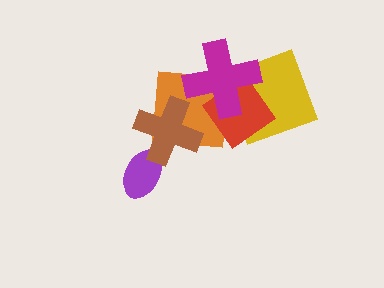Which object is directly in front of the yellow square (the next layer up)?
The red diamond is directly in front of the yellow square.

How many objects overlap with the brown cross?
2 objects overlap with the brown cross.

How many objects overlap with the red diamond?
3 objects overlap with the red diamond.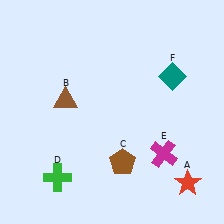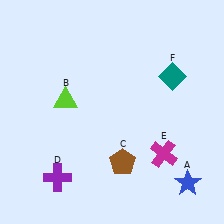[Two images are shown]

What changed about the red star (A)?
In Image 1, A is red. In Image 2, it changed to blue.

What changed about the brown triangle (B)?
In Image 1, B is brown. In Image 2, it changed to lime.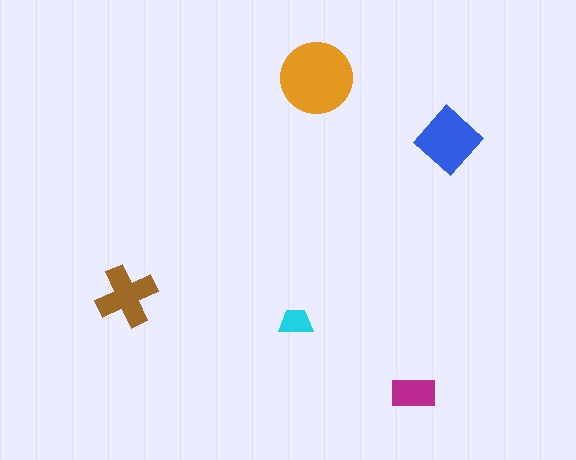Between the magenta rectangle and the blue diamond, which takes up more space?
The blue diamond.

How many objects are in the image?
There are 5 objects in the image.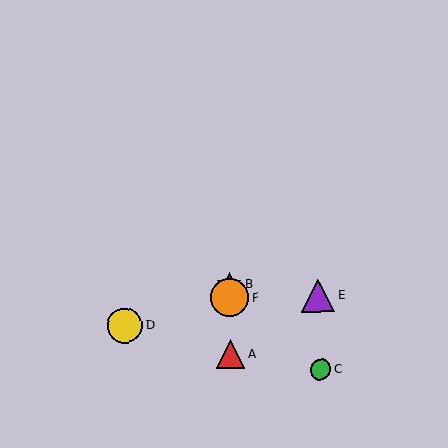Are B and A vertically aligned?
Yes, both are at x≈229.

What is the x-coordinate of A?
Object A is at x≈230.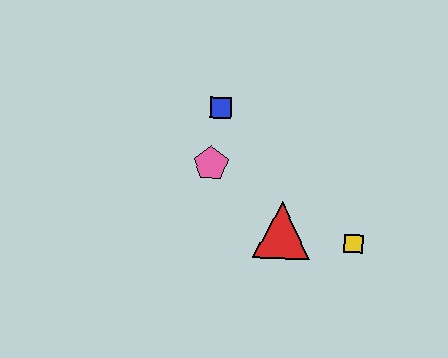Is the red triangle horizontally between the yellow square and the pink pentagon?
Yes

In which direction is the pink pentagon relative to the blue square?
The pink pentagon is below the blue square.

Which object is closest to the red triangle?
The yellow square is closest to the red triangle.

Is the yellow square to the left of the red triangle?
No